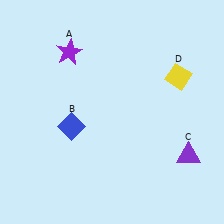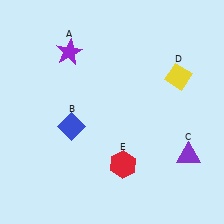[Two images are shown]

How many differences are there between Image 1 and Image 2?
There is 1 difference between the two images.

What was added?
A red hexagon (E) was added in Image 2.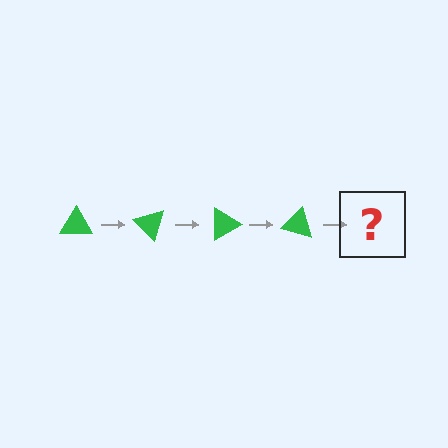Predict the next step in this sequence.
The next step is a green triangle rotated 180 degrees.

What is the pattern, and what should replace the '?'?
The pattern is that the triangle rotates 45 degrees each step. The '?' should be a green triangle rotated 180 degrees.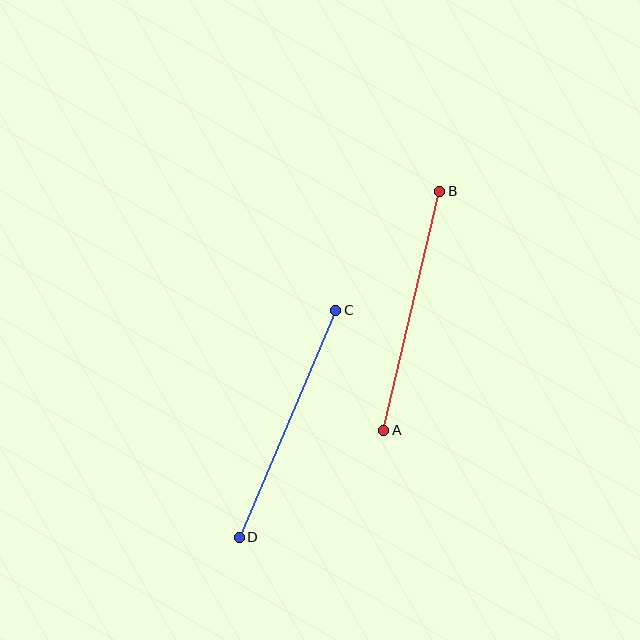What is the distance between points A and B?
The distance is approximately 245 pixels.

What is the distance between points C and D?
The distance is approximately 247 pixels.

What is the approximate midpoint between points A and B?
The midpoint is at approximately (412, 311) pixels.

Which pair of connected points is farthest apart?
Points C and D are farthest apart.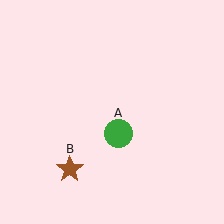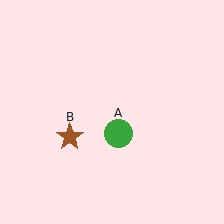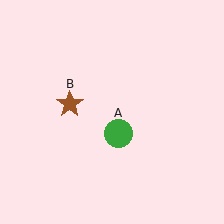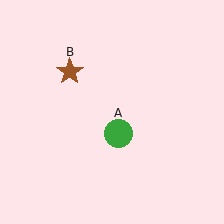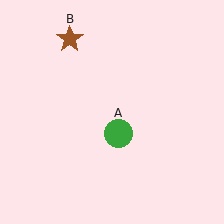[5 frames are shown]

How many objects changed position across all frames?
1 object changed position: brown star (object B).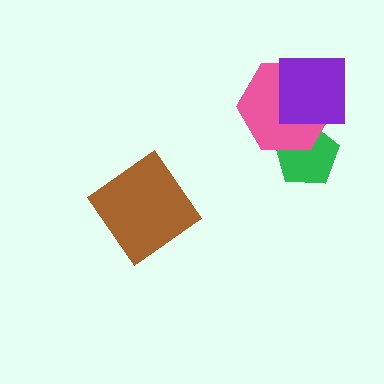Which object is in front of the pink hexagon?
The purple square is in front of the pink hexagon.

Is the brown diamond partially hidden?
No, no other shape covers it.